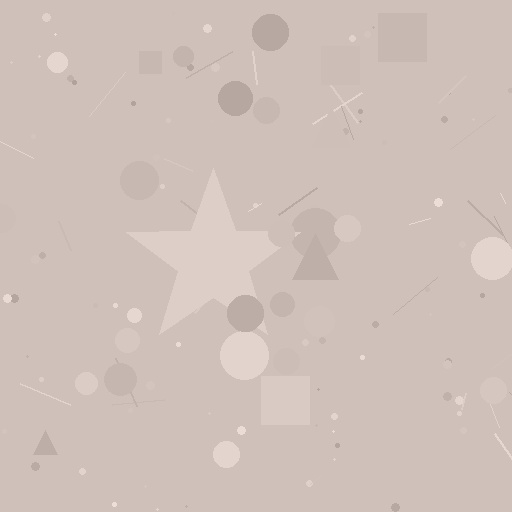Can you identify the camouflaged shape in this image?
The camouflaged shape is a star.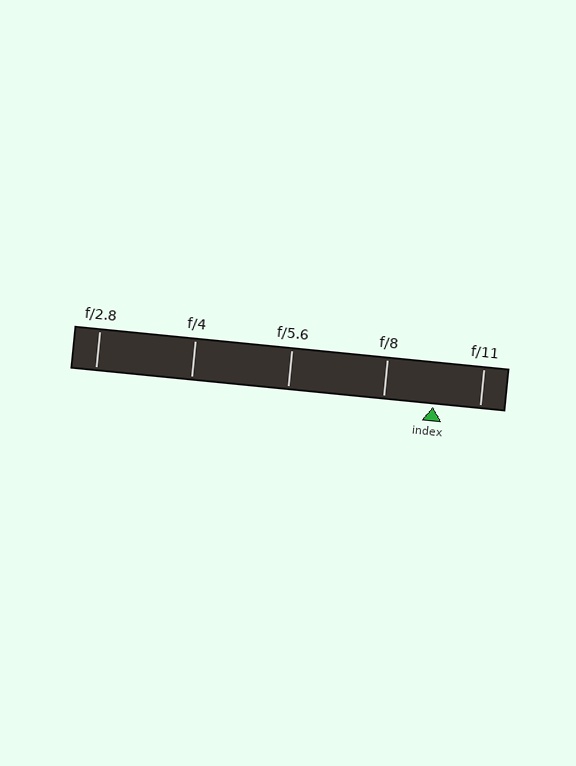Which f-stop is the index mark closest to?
The index mark is closest to f/11.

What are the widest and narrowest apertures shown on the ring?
The widest aperture shown is f/2.8 and the narrowest is f/11.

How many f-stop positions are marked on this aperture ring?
There are 5 f-stop positions marked.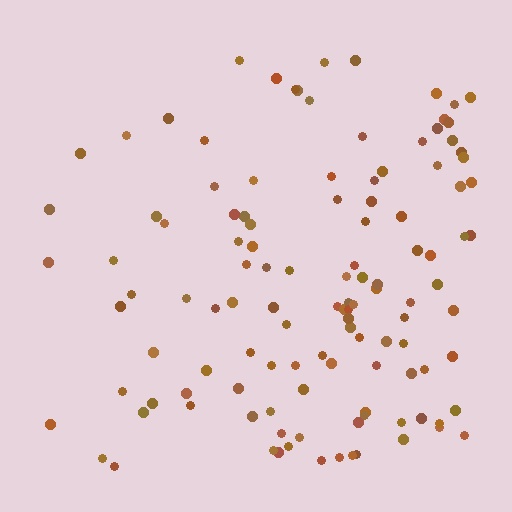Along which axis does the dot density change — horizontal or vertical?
Horizontal.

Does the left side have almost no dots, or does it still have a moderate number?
Still a moderate number, just noticeably fewer than the right.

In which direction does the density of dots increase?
From left to right, with the right side densest.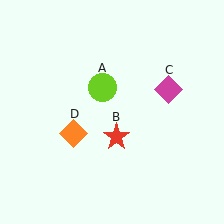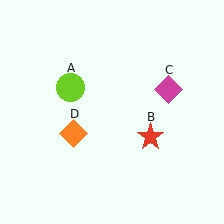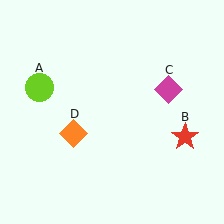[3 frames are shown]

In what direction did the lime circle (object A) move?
The lime circle (object A) moved left.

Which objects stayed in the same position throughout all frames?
Magenta diamond (object C) and orange diamond (object D) remained stationary.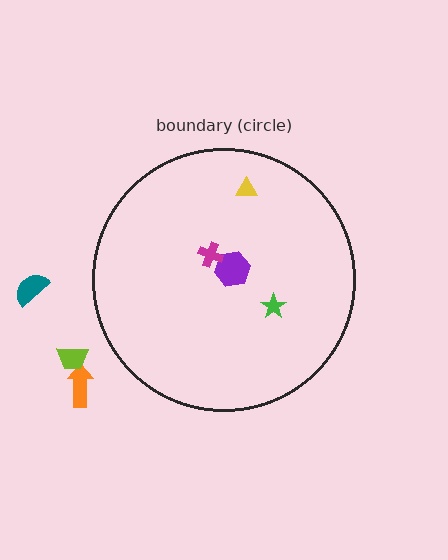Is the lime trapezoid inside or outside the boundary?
Outside.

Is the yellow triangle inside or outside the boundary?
Inside.